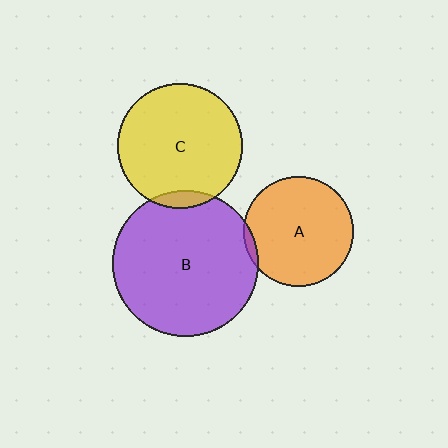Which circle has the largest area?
Circle B (purple).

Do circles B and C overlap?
Yes.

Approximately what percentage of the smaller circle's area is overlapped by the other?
Approximately 5%.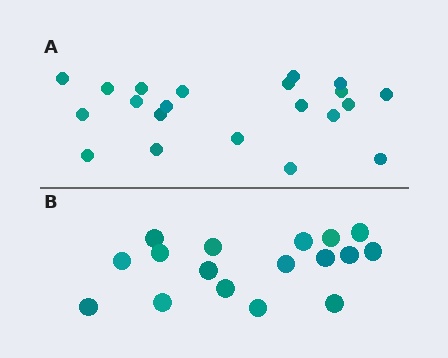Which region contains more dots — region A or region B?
Region A (the top region) has more dots.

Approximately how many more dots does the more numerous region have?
Region A has about 4 more dots than region B.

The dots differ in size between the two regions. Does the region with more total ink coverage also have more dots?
No. Region B has more total ink coverage because its dots are larger, but region A actually contains more individual dots. Total area can be misleading — the number of items is what matters here.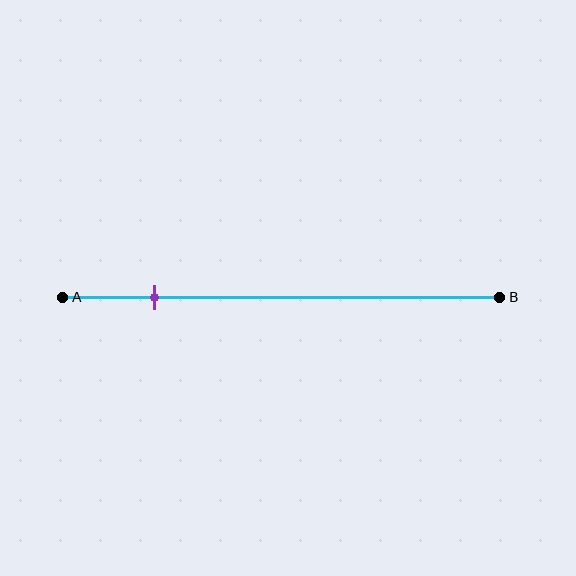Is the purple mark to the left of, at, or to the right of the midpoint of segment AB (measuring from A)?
The purple mark is to the left of the midpoint of segment AB.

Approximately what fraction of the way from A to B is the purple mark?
The purple mark is approximately 20% of the way from A to B.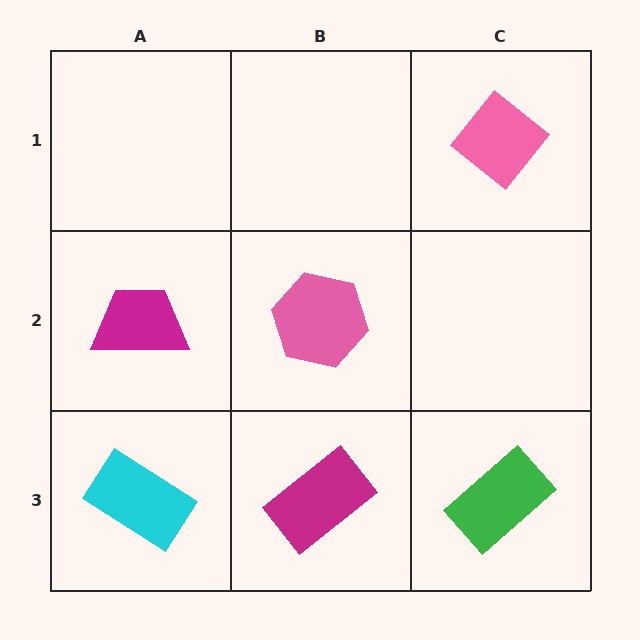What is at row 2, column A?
A magenta trapezoid.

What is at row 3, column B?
A magenta rectangle.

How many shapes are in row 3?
3 shapes.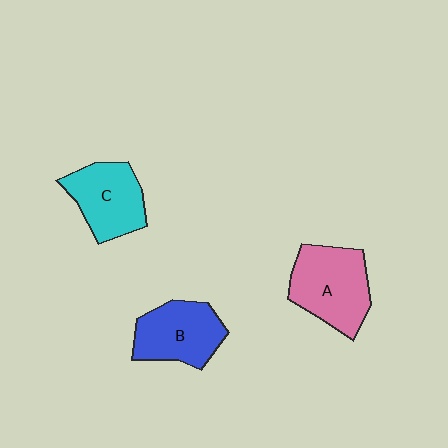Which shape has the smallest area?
Shape C (cyan).